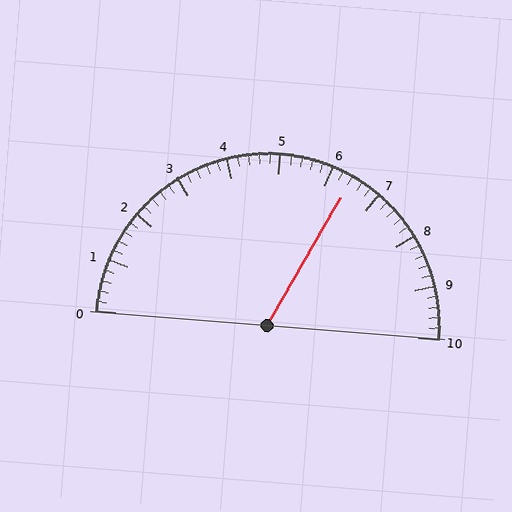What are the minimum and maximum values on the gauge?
The gauge ranges from 0 to 10.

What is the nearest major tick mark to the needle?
The nearest major tick mark is 6.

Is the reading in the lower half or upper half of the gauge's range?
The reading is in the upper half of the range (0 to 10).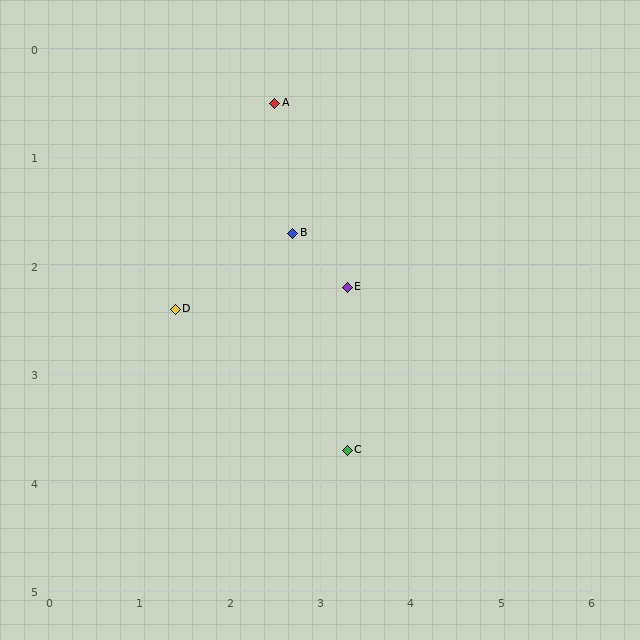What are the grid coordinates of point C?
Point C is at approximately (3.3, 3.7).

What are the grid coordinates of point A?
Point A is at approximately (2.5, 0.5).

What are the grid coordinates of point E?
Point E is at approximately (3.3, 2.2).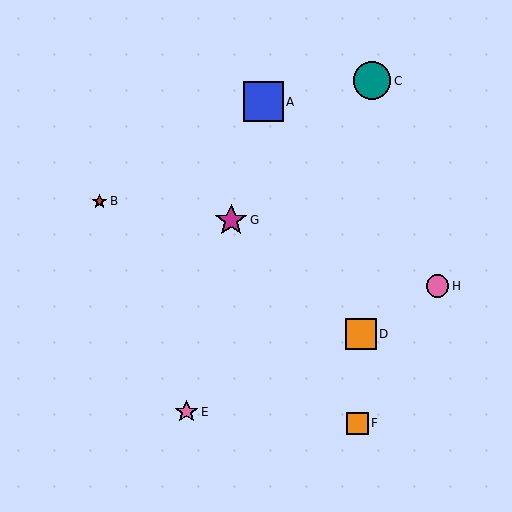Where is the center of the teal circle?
The center of the teal circle is at (372, 81).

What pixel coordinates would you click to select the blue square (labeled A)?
Click at (263, 102) to select the blue square A.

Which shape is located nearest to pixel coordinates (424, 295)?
The pink circle (labeled H) at (438, 286) is nearest to that location.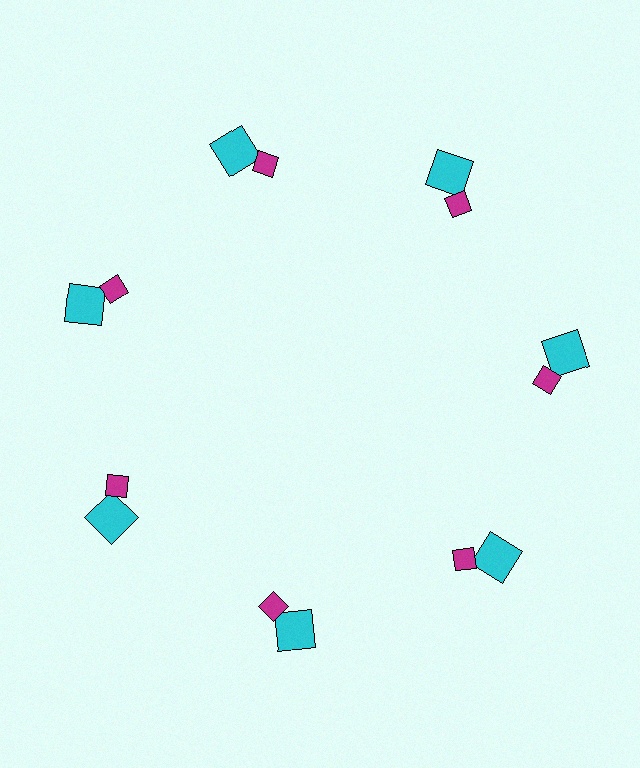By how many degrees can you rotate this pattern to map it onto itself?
The pattern maps onto itself every 51 degrees of rotation.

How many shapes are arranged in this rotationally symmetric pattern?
There are 14 shapes, arranged in 7 groups of 2.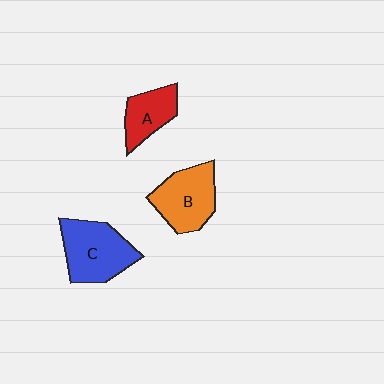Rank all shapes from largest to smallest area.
From largest to smallest: C (blue), B (orange), A (red).